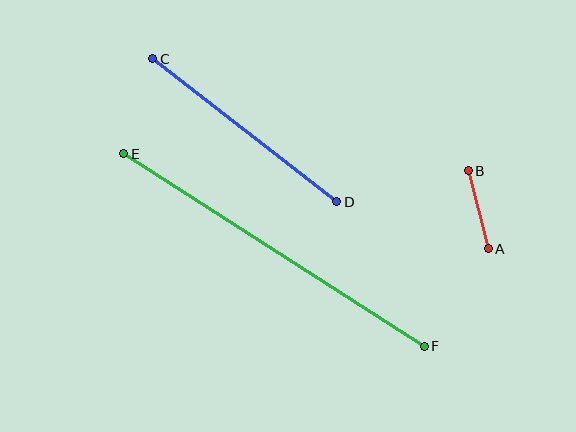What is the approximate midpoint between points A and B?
The midpoint is at approximately (478, 210) pixels.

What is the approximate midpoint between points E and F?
The midpoint is at approximately (274, 250) pixels.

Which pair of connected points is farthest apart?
Points E and F are farthest apart.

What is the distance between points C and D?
The distance is approximately 233 pixels.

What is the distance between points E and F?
The distance is approximately 357 pixels.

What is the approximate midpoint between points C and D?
The midpoint is at approximately (245, 130) pixels.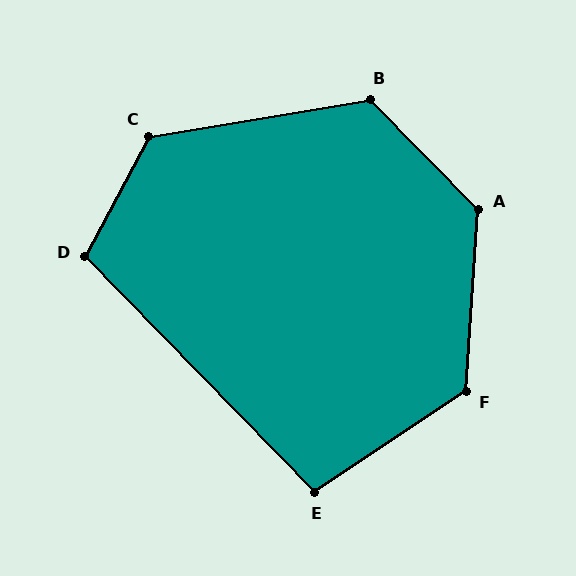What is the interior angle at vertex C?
Approximately 128 degrees (obtuse).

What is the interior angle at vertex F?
Approximately 128 degrees (obtuse).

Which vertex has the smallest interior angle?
E, at approximately 101 degrees.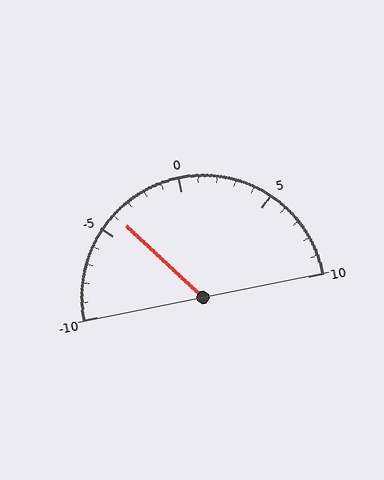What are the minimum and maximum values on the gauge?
The gauge ranges from -10 to 10.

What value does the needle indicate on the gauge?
The needle indicates approximately -4.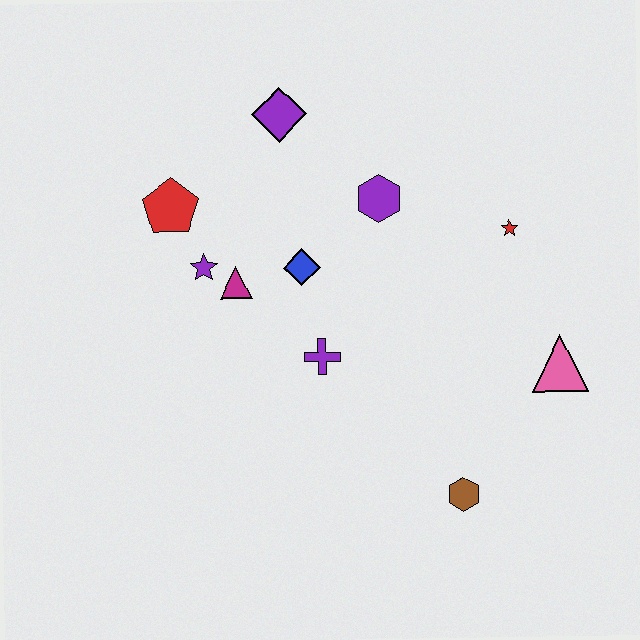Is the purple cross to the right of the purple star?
Yes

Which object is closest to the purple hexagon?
The blue diamond is closest to the purple hexagon.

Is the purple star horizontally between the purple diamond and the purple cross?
No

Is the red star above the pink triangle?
Yes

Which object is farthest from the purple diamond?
The brown hexagon is farthest from the purple diamond.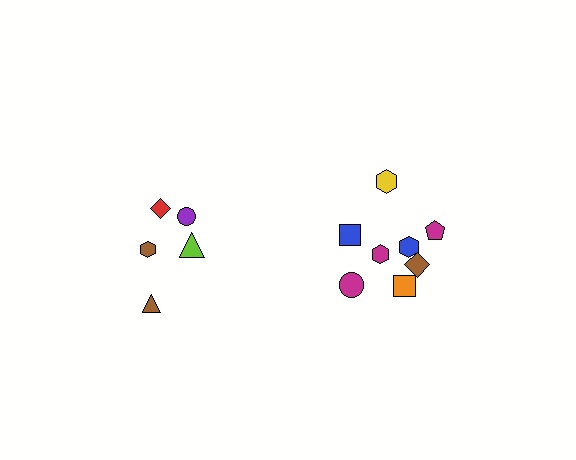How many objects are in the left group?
There are 5 objects.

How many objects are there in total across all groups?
There are 13 objects.